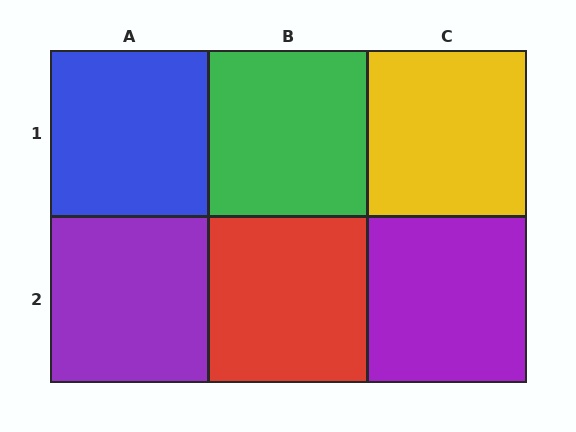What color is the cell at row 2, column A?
Purple.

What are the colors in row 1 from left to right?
Blue, green, yellow.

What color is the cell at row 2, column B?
Red.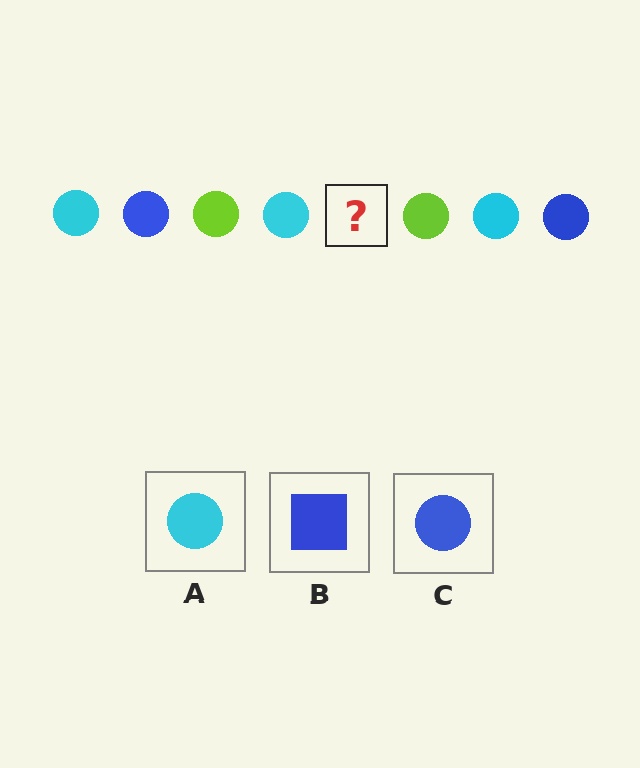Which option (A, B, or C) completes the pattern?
C.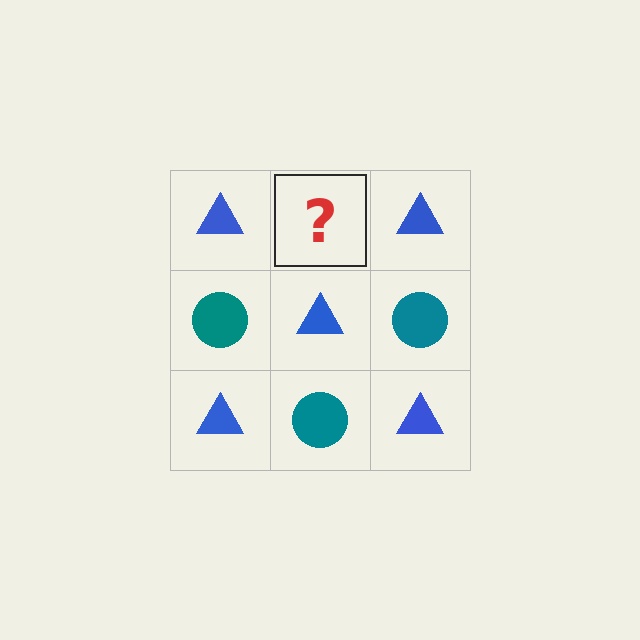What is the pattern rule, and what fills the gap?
The rule is that it alternates blue triangle and teal circle in a checkerboard pattern. The gap should be filled with a teal circle.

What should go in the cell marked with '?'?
The missing cell should contain a teal circle.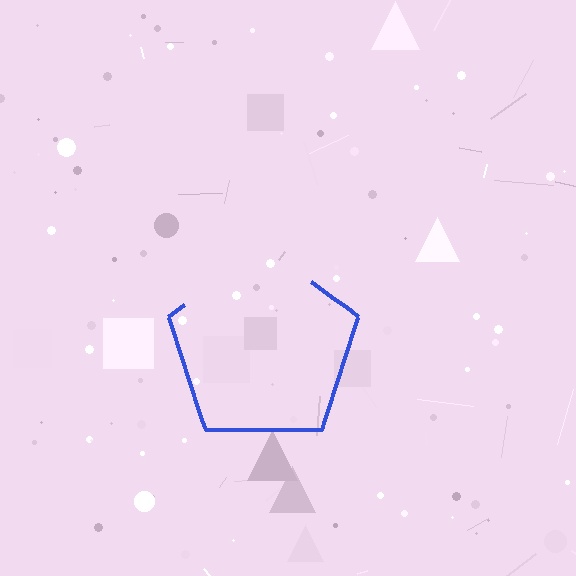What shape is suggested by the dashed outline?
The dashed outline suggests a pentagon.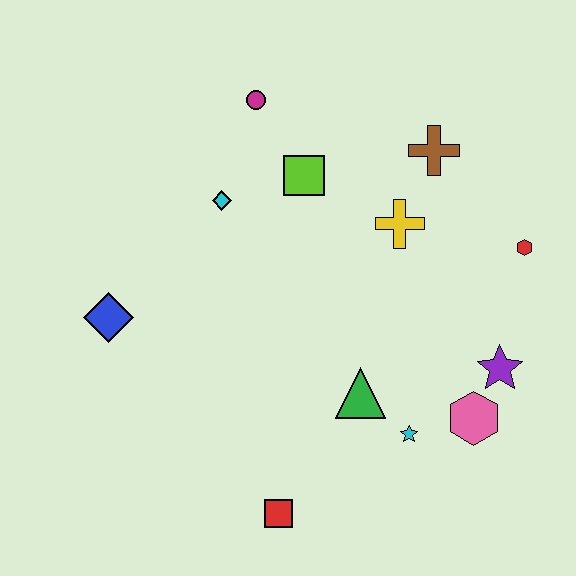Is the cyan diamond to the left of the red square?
Yes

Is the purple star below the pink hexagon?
No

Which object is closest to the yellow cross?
The brown cross is closest to the yellow cross.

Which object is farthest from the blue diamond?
The red hexagon is farthest from the blue diamond.